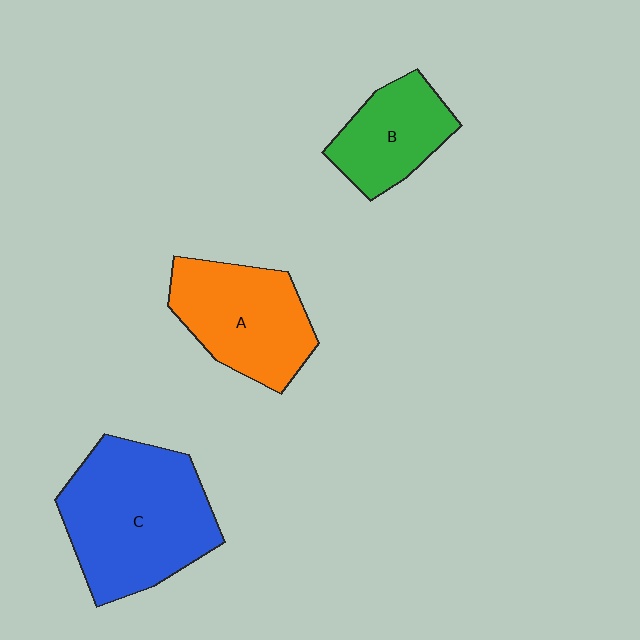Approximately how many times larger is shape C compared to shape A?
Approximately 1.4 times.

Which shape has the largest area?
Shape C (blue).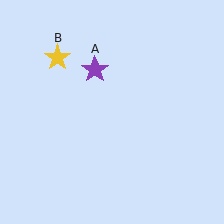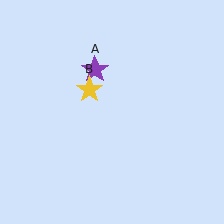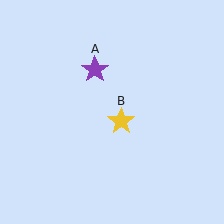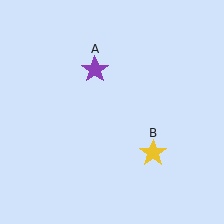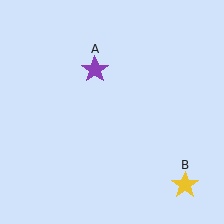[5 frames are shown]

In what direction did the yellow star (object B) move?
The yellow star (object B) moved down and to the right.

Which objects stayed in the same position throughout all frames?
Purple star (object A) remained stationary.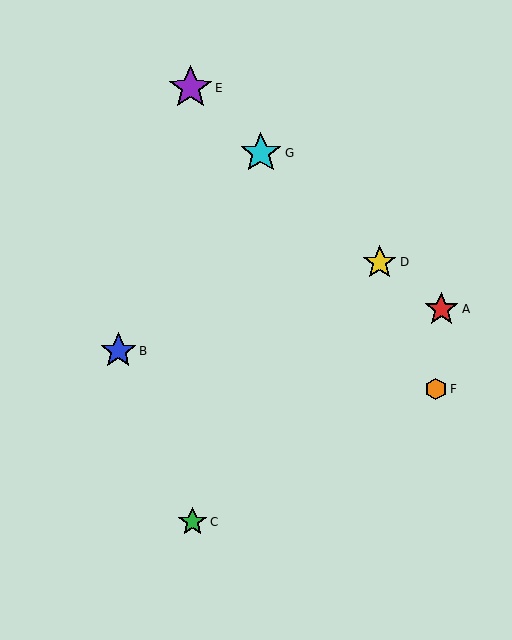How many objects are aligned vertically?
2 objects (C, E) are aligned vertically.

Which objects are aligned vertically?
Objects C, E are aligned vertically.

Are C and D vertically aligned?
No, C is at x≈192 and D is at x≈379.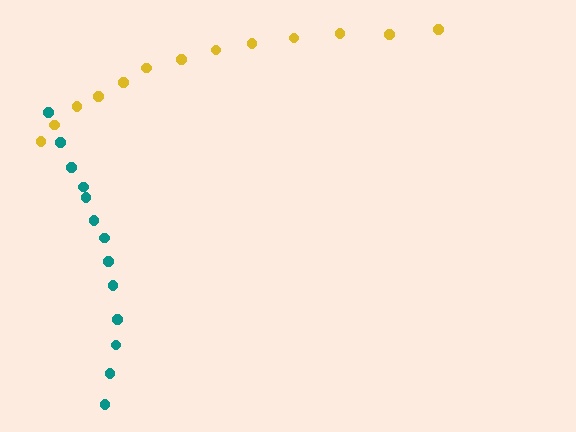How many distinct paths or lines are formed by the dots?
There are 2 distinct paths.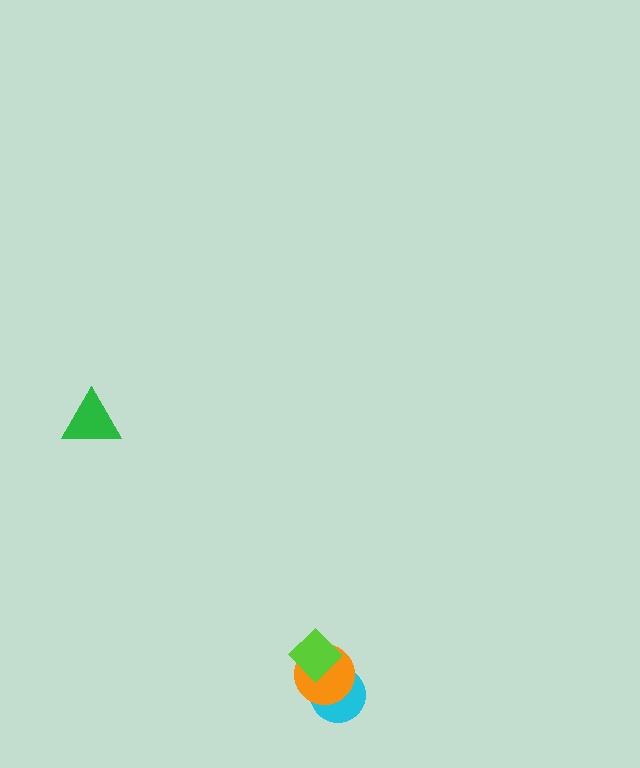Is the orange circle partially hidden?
Yes, it is partially covered by another shape.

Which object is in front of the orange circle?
The lime diamond is in front of the orange circle.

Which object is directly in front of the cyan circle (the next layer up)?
The orange circle is directly in front of the cyan circle.